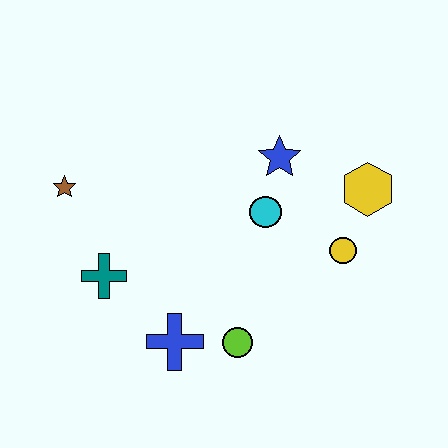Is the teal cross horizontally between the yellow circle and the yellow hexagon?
No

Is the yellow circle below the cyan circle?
Yes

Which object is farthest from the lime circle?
The brown star is farthest from the lime circle.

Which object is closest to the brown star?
The teal cross is closest to the brown star.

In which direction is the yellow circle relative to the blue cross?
The yellow circle is to the right of the blue cross.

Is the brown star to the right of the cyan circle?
No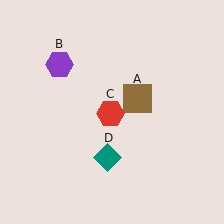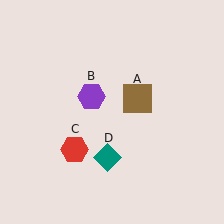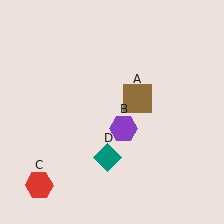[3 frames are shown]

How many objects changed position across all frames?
2 objects changed position: purple hexagon (object B), red hexagon (object C).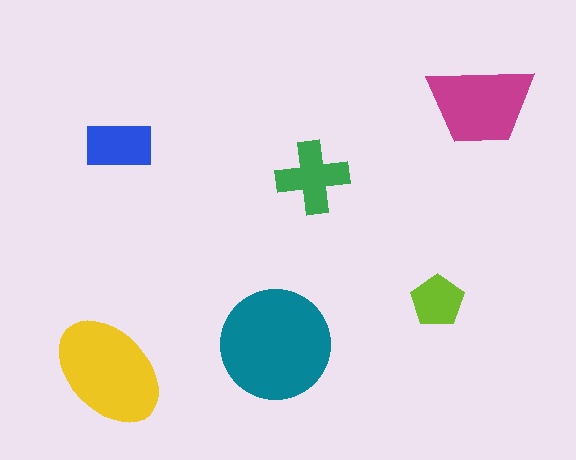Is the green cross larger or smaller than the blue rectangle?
Larger.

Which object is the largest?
The teal circle.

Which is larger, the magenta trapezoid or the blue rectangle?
The magenta trapezoid.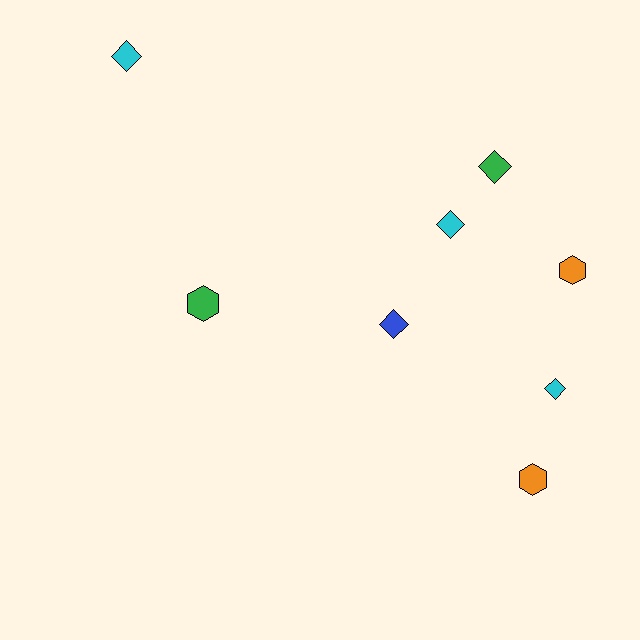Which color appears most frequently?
Cyan, with 3 objects.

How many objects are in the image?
There are 8 objects.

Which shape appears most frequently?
Diamond, with 5 objects.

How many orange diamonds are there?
There are no orange diamonds.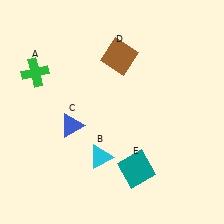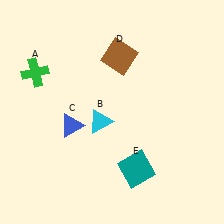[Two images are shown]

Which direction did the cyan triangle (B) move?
The cyan triangle (B) moved up.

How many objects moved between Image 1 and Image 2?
1 object moved between the two images.